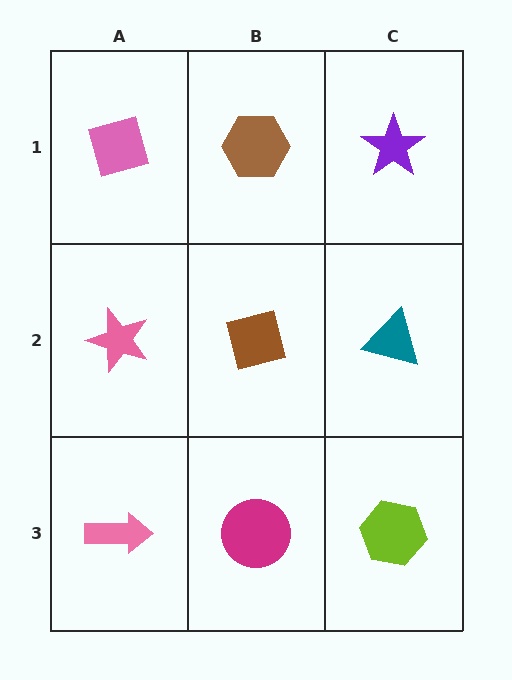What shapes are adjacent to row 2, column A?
A pink diamond (row 1, column A), a pink arrow (row 3, column A), a brown diamond (row 2, column B).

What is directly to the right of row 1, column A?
A brown hexagon.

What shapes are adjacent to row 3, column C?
A teal triangle (row 2, column C), a magenta circle (row 3, column B).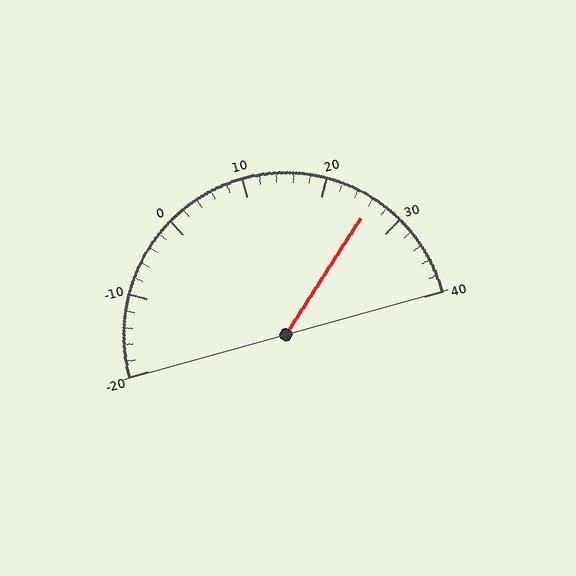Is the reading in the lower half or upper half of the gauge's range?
The reading is in the upper half of the range (-20 to 40).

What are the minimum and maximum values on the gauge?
The gauge ranges from -20 to 40.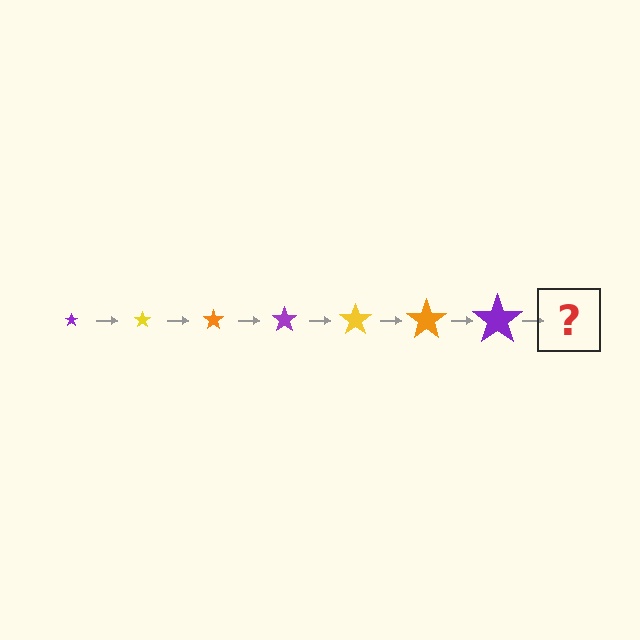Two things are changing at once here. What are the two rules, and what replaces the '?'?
The two rules are that the star grows larger each step and the color cycles through purple, yellow, and orange. The '?' should be a yellow star, larger than the previous one.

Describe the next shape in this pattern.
It should be a yellow star, larger than the previous one.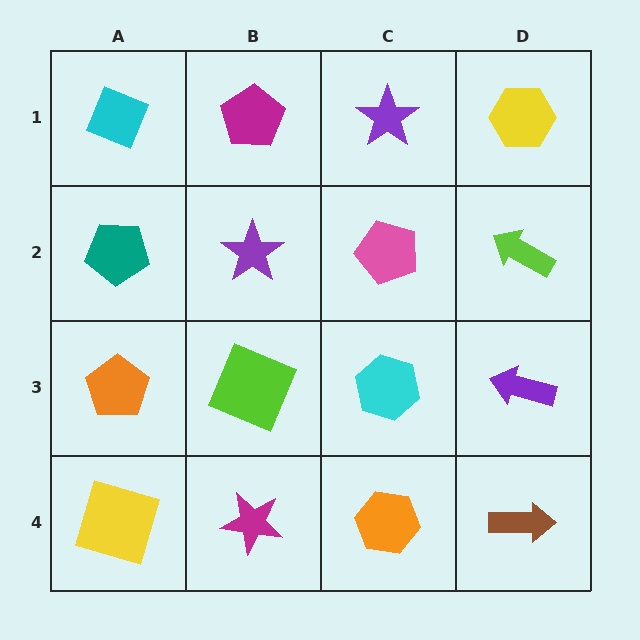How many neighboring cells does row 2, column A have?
3.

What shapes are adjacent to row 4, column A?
An orange pentagon (row 3, column A), a magenta star (row 4, column B).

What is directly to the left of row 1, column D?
A purple star.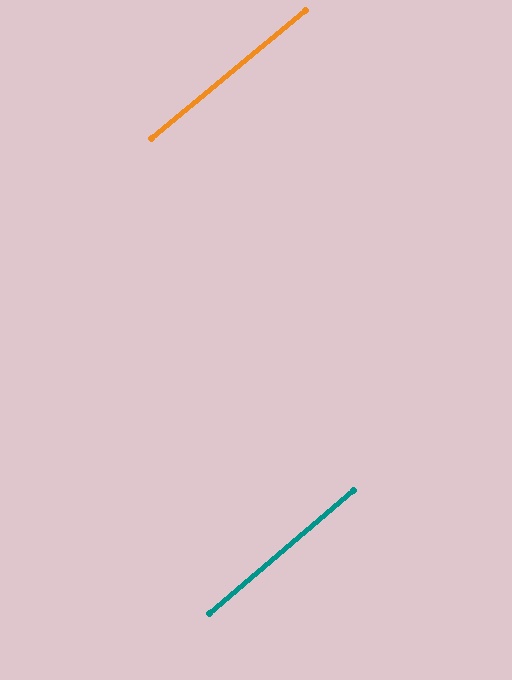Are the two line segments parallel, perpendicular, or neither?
Parallel — their directions differ by only 0.8°.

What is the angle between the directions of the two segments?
Approximately 1 degree.